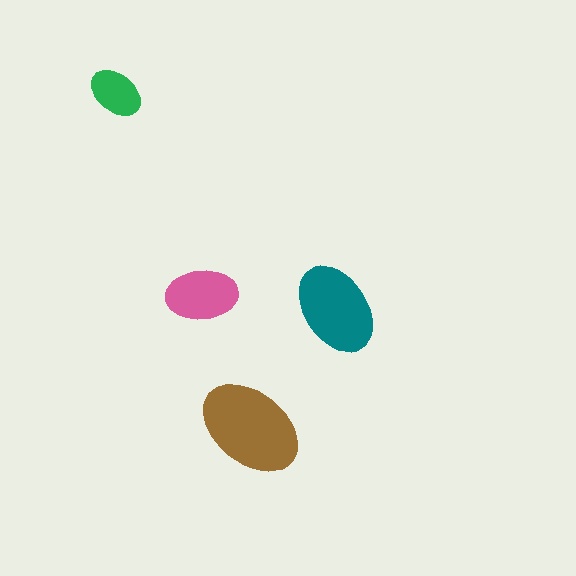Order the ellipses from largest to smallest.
the brown one, the teal one, the pink one, the green one.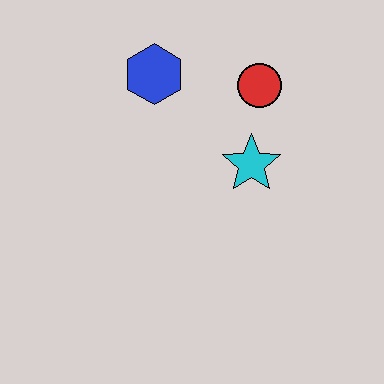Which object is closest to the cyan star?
The red circle is closest to the cyan star.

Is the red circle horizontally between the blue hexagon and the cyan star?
No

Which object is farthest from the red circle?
The blue hexagon is farthest from the red circle.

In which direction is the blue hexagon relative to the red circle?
The blue hexagon is to the left of the red circle.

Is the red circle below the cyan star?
No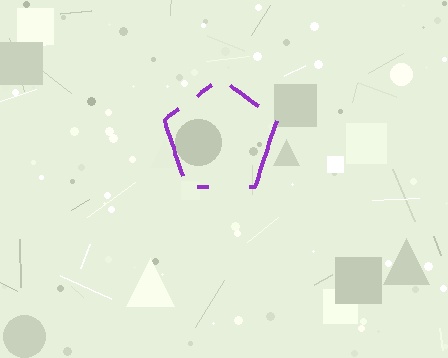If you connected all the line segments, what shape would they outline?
They would outline a pentagon.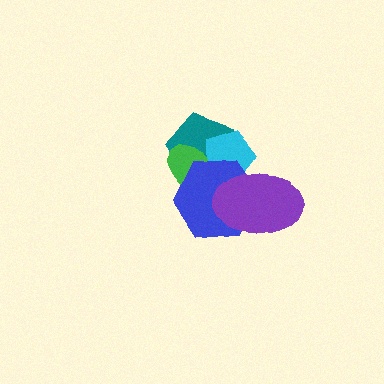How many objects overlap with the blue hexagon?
4 objects overlap with the blue hexagon.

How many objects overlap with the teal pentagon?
3 objects overlap with the teal pentagon.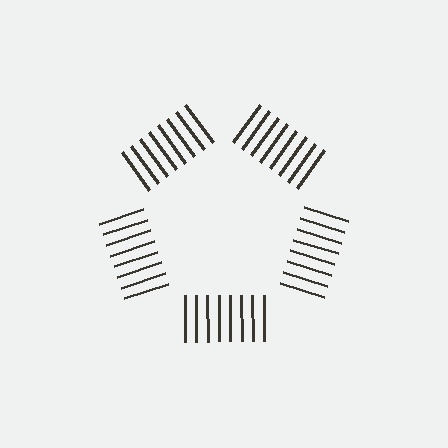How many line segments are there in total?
40 — 8 along each of the 5 edges.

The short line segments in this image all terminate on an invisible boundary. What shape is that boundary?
An illusory pentagon — the line segments terminate on its edges but no continuous stroke is drawn.